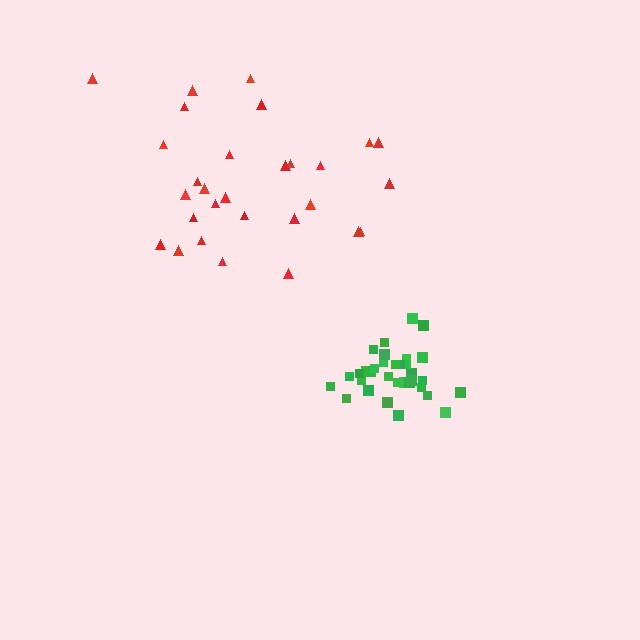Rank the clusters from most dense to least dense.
green, red.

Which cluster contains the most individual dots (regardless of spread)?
Green (33).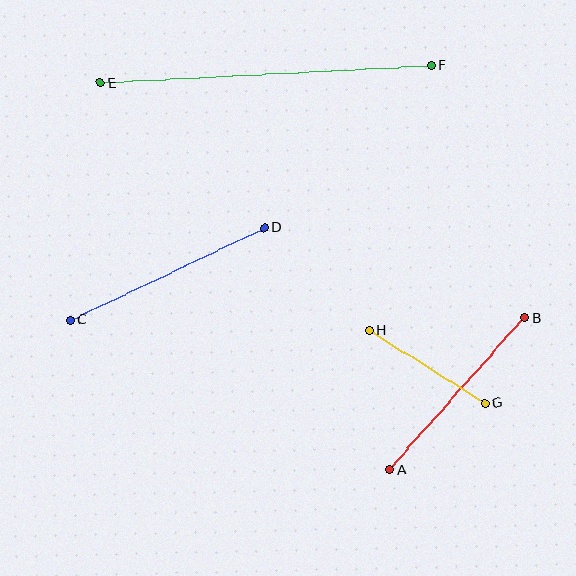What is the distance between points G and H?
The distance is approximately 136 pixels.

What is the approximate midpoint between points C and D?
The midpoint is at approximately (167, 274) pixels.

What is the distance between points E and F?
The distance is approximately 332 pixels.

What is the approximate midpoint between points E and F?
The midpoint is at approximately (266, 74) pixels.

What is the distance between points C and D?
The distance is approximately 215 pixels.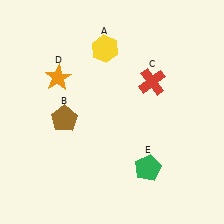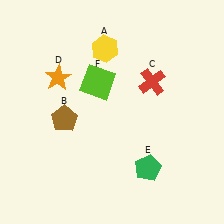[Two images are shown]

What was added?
A lime square (F) was added in Image 2.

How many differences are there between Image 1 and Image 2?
There is 1 difference between the two images.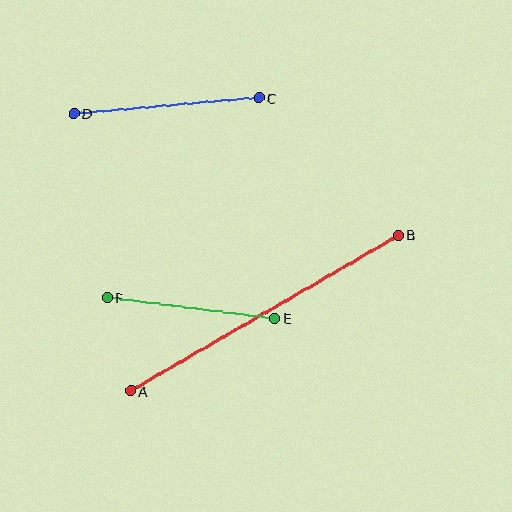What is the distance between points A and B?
The distance is approximately 310 pixels.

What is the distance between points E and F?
The distance is approximately 169 pixels.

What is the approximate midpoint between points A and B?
The midpoint is at approximately (264, 313) pixels.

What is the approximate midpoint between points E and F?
The midpoint is at approximately (191, 308) pixels.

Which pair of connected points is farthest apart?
Points A and B are farthest apart.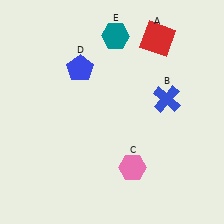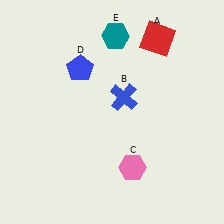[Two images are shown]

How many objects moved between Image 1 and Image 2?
1 object moved between the two images.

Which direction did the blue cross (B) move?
The blue cross (B) moved left.